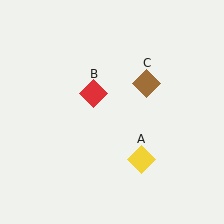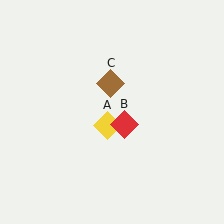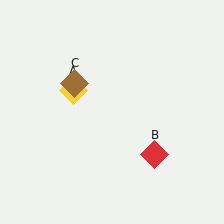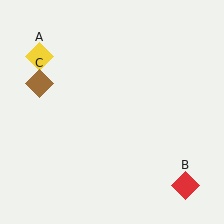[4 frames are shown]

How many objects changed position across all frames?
3 objects changed position: yellow diamond (object A), red diamond (object B), brown diamond (object C).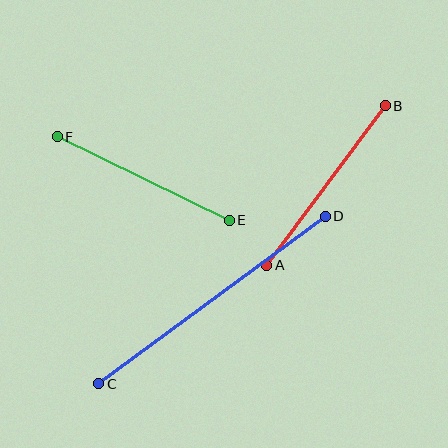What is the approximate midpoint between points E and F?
The midpoint is at approximately (143, 179) pixels.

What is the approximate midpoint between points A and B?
The midpoint is at approximately (326, 186) pixels.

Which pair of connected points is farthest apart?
Points C and D are farthest apart.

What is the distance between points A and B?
The distance is approximately 199 pixels.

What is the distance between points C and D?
The distance is approximately 282 pixels.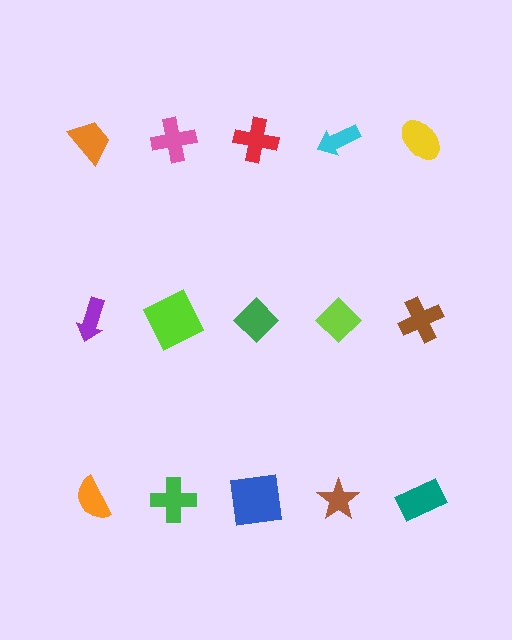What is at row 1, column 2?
A pink cross.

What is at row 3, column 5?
A teal rectangle.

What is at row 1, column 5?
A yellow ellipse.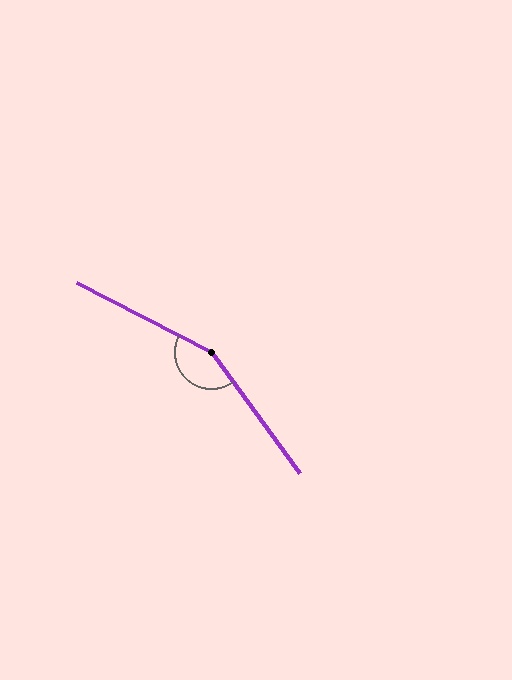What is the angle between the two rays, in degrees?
Approximately 153 degrees.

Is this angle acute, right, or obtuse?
It is obtuse.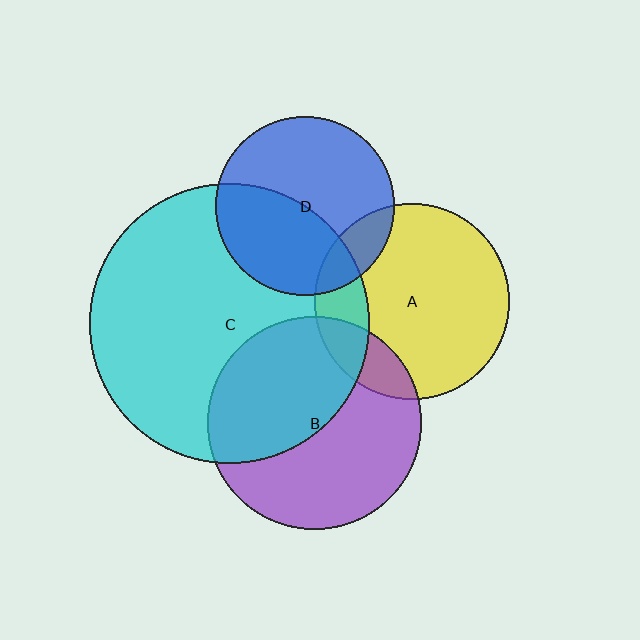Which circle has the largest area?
Circle C (cyan).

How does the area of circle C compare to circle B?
Approximately 1.7 times.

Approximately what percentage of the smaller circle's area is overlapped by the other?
Approximately 15%.